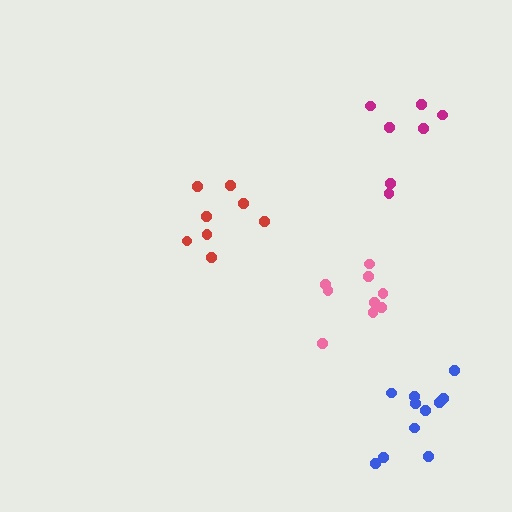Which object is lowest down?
The blue cluster is bottommost.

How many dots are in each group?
Group 1: 11 dots, Group 2: 7 dots, Group 3: 9 dots, Group 4: 8 dots (35 total).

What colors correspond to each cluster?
The clusters are colored: blue, magenta, pink, red.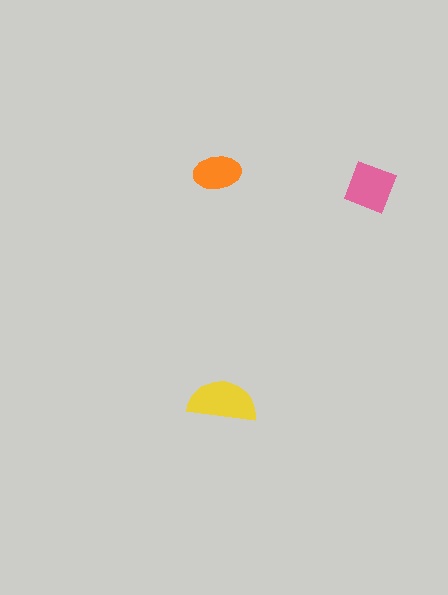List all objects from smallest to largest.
The orange ellipse, the pink diamond, the yellow semicircle.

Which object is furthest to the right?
The pink diamond is rightmost.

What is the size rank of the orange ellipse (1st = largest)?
3rd.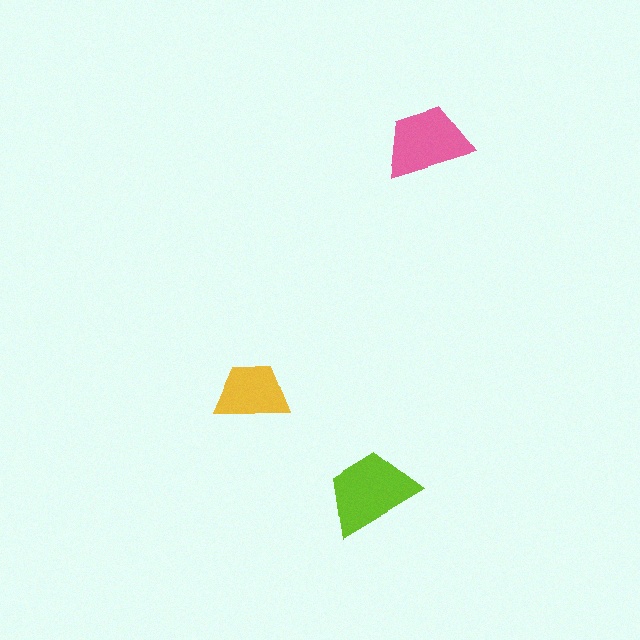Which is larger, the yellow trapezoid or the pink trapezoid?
The pink one.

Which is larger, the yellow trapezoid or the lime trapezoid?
The lime one.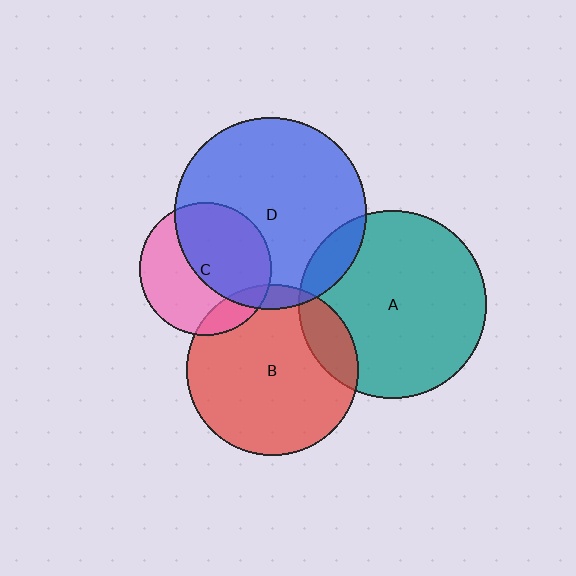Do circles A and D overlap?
Yes.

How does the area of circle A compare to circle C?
Approximately 2.0 times.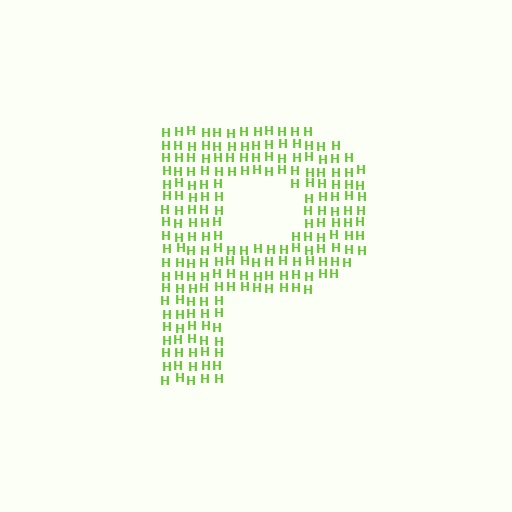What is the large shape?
The large shape is the letter P.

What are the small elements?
The small elements are letter H's.